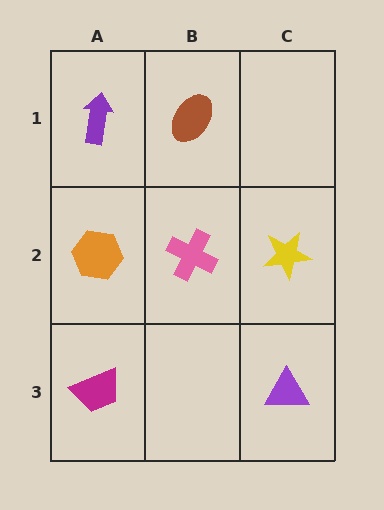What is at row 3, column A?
A magenta trapezoid.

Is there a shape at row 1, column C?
No, that cell is empty.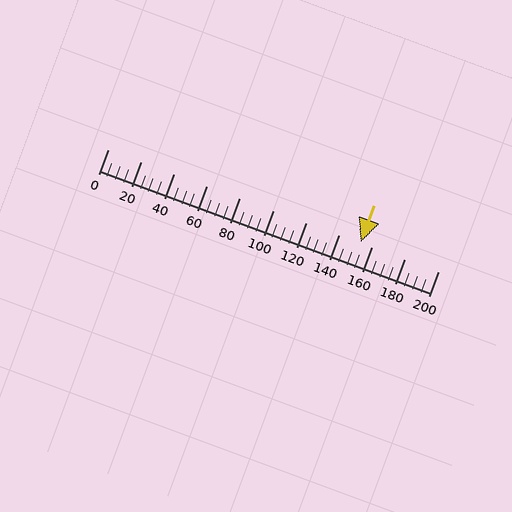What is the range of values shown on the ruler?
The ruler shows values from 0 to 200.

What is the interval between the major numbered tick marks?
The major tick marks are spaced 20 units apart.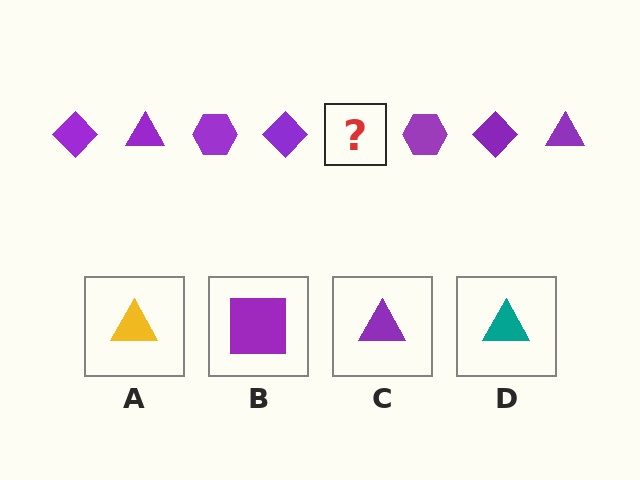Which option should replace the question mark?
Option C.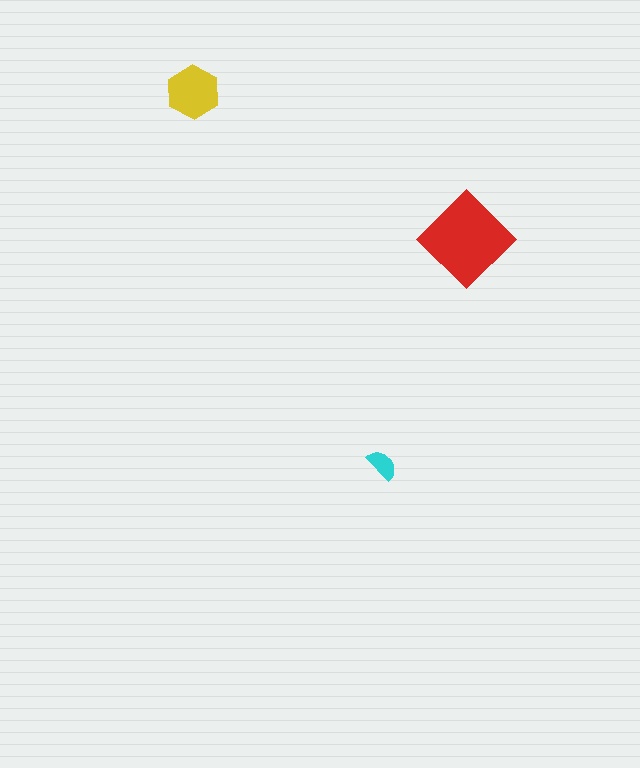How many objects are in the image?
There are 3 objects in the image.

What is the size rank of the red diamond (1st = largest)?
1st.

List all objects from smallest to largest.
The cyan semicircle, the yellow hexagon, the red diamond.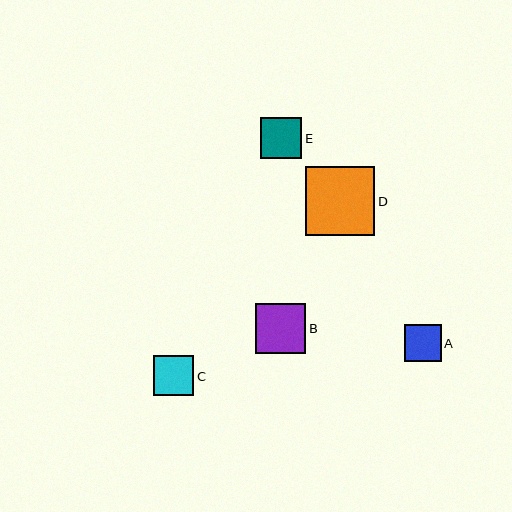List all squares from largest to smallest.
From largest to smallest: D, B, E, C, A.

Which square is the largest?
Square D is the largest with a size of approximately 69 pixels.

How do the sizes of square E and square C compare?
Square E and square C are approximately the same size.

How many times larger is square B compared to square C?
Square B is approximately 1.2 times the size of square C.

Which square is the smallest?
Square A is the smallest with a size of approximately 37 pixels.